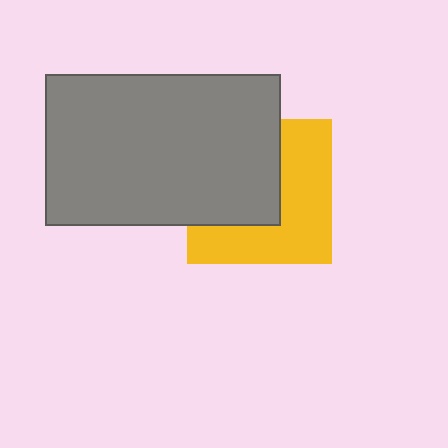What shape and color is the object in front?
The object in front is a gray rectangle.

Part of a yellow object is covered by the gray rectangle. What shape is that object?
It is a square.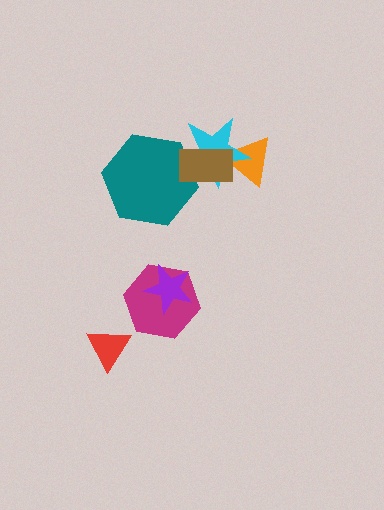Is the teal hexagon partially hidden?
Yes, it is partially covered by another shape.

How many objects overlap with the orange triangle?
2 objects overlap with the orange triangle.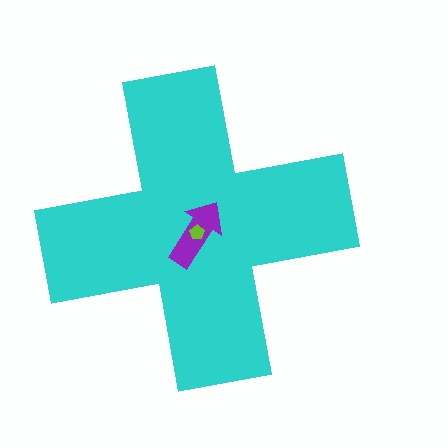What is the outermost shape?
The cyan cross.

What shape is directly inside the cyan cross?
The purple arrow.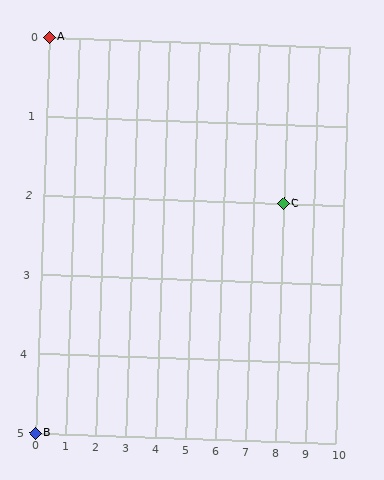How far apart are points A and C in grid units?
Points A and C are 8 columns and 2 rows apart (about 8.2 grid units diagonally).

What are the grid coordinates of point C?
Point C is at grid coordinates (8, 2).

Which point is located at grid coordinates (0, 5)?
Point B is at (0, 5).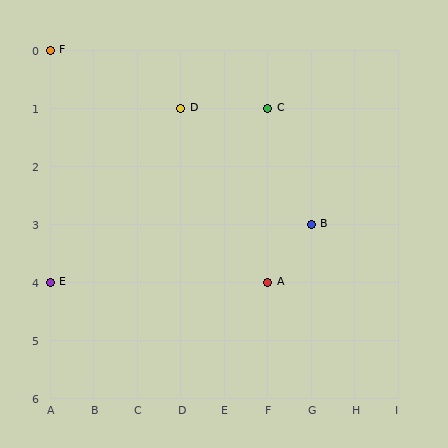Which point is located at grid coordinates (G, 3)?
Point B is at (G, 3).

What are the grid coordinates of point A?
Point A is at grid coordinates (F, 4).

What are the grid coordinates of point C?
Point C is at grid coordinates (F, 1).